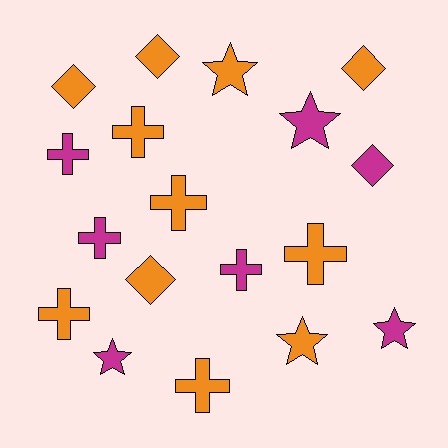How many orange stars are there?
There are 2 orange stars.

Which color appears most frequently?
Orange, with 11 objects.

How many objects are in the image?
There are 18 objects.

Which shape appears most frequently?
Cross, with 8 objects.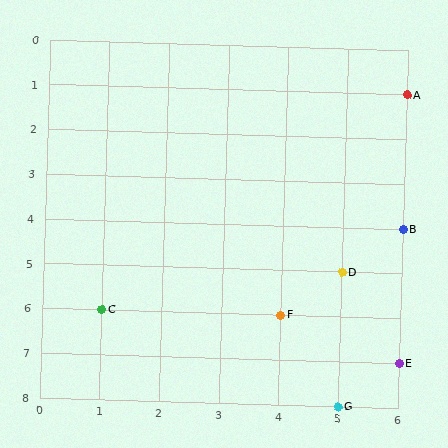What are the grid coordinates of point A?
Point A is at grid coordinates (6, 1).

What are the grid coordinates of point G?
Point G is at grid coordinates (5, 8).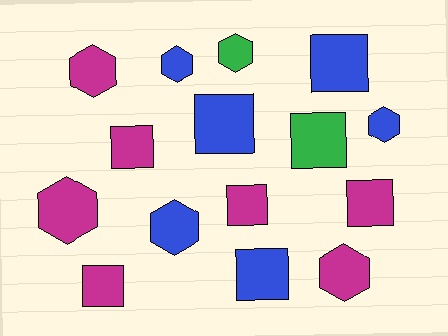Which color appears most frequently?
Magenta, with 7 objects.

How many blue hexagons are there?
There are 3 blue hexagons.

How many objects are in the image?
There are 15 objects.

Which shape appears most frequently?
Square, with 8 objects.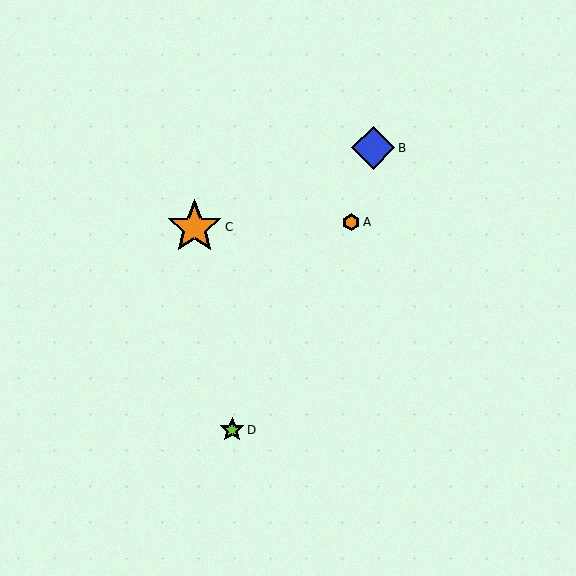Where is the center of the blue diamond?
The center of the blue diamond is at (373, 148).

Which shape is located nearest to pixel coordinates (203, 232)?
The orange star (labeled C) at (195, 227) is nearest to that location.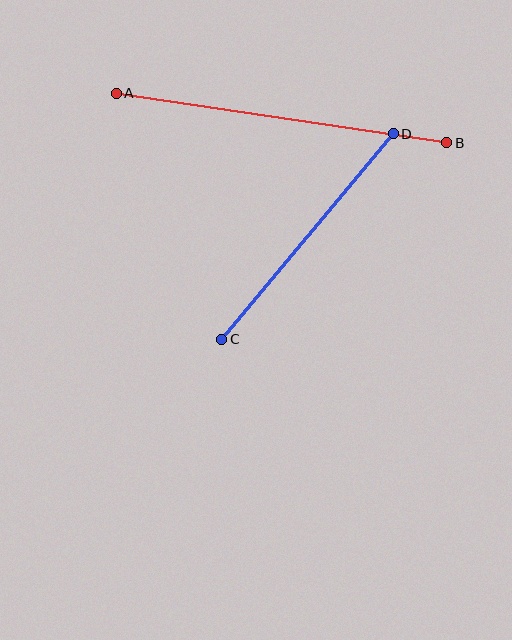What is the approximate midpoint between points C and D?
The midpoint is at approximately (308, 236) pixels.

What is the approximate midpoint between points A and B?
The midpoint is at approximately (281, 118) pixels.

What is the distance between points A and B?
The distance is approximately 334 pixels.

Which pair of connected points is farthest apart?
Points A and B are farthest apart.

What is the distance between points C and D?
The distance is approximately 268 pixels.